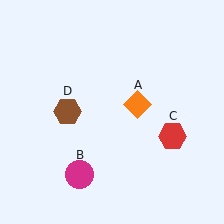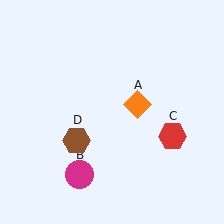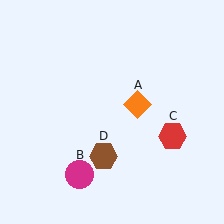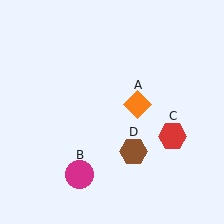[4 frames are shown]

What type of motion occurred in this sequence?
The brown hexagon (object D) rotated counterclockwise around the center of the scene.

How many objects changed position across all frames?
1 object changed position: brown hexagon (object D).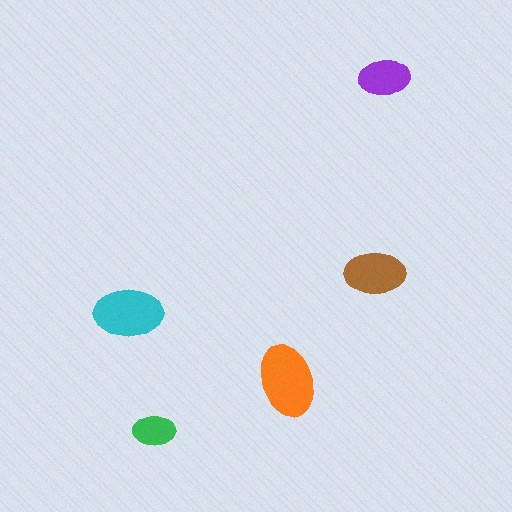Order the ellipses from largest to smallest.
the orange one, the cyan one, the brown one, the purple one, the green one.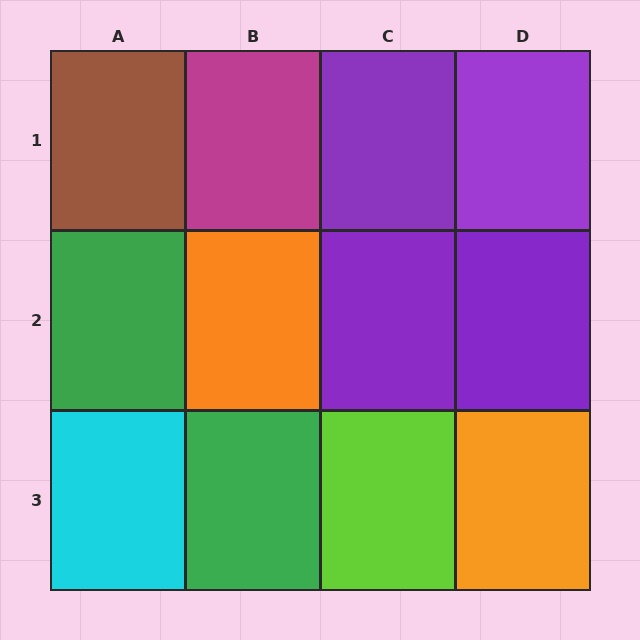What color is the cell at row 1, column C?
Purple.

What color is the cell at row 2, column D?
Purple.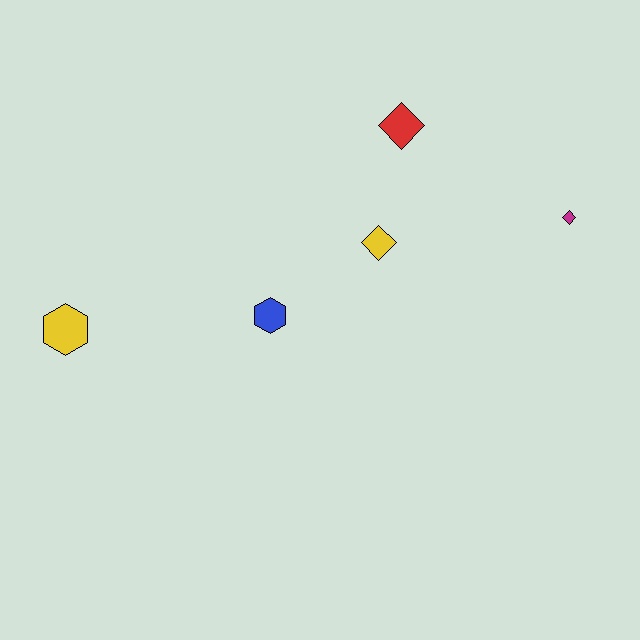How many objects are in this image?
There are 5 objects.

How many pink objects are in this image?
There are no pink objects.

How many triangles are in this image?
There are no triangles.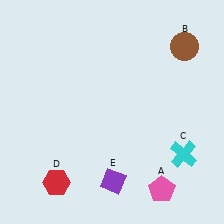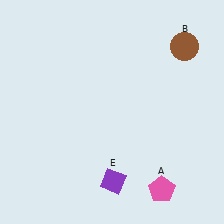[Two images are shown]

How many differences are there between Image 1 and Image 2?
There are 2 differences between the two images.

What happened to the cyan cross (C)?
The cyan cross (C) was removed in Image 2. It was in the bottom-right area of Image 1.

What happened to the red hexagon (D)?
The red hexagon (D) was removed in Image 2. It was in the bottom-left area of Image 1.